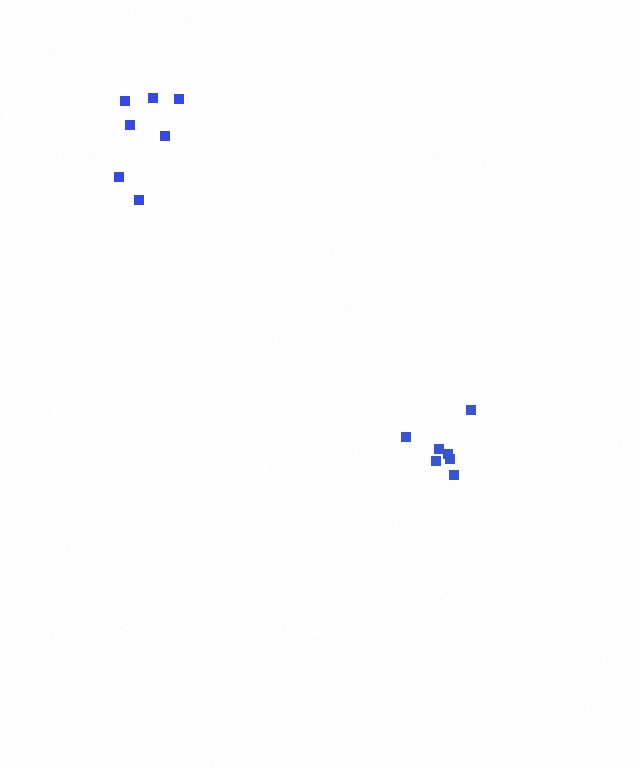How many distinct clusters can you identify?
There are 2 distinct clusters.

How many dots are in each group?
Group 1: 7 dots, Group 2: 7 dots (14 total).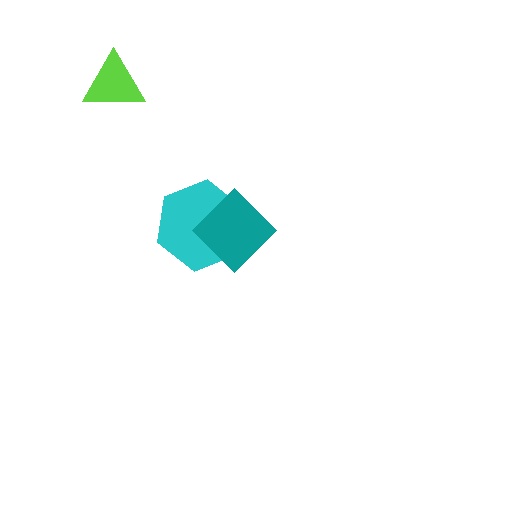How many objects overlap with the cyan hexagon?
1 object overlaps with the cyan hexagon.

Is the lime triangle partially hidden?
No, no other shape covers it.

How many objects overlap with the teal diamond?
1 object overlaps with the teal diamond.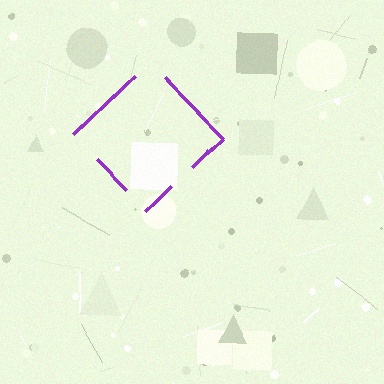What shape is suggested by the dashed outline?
The dashed outline suggests a diamond.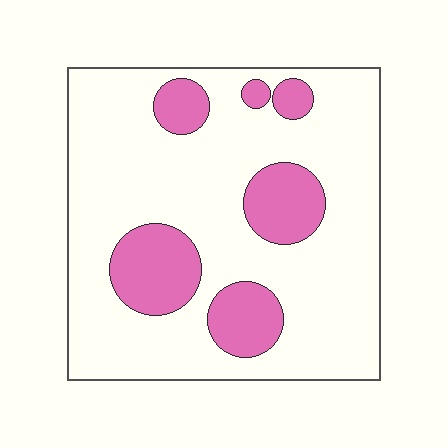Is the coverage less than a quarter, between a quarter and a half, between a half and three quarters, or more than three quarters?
Less than a quarter.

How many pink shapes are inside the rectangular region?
6.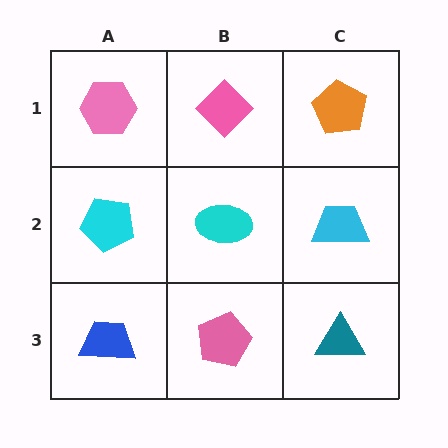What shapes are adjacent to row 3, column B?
A cyan ellipse (row 2, column B), a blue trapezoid (row 3, column A), a teal triangle (row 3, column C).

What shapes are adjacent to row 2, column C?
An orange pentagon (row 1, column C), a teal triangle (row 3, column C), a cyan ellipse (row 2, column B).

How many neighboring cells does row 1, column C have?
2.